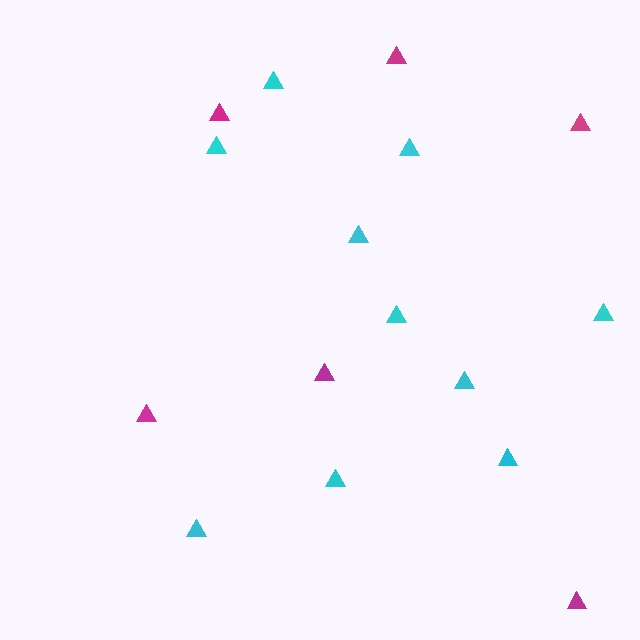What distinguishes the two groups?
There are 2 groups: one group of cyan triangles (10) and one group of magenta triangles (6).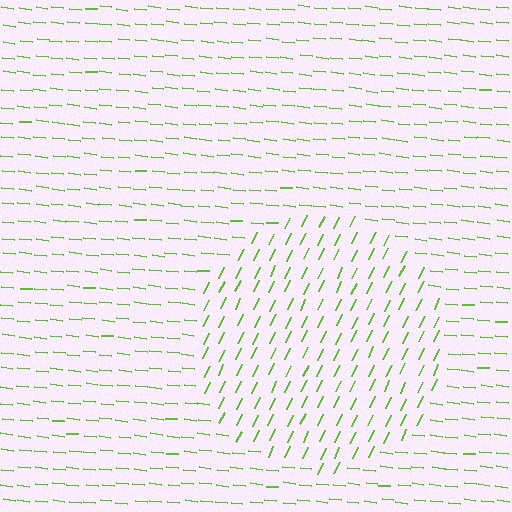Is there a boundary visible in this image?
Yes, there is a texture boundary formed by a change in line orientation.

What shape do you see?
I see a circle.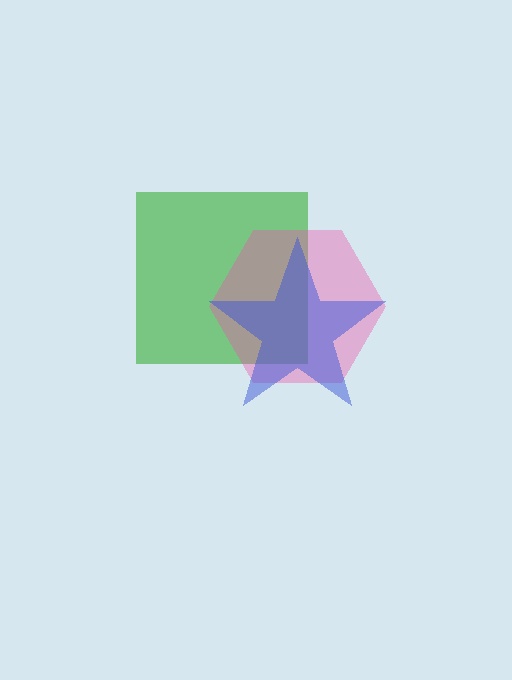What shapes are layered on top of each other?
The layered shapes are: a green square, a pink hexagon, a blue star.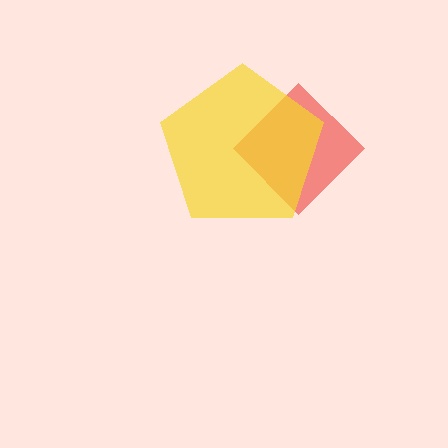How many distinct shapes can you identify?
There are 2 distinct shapes: a red diamond, a yellow pentagon.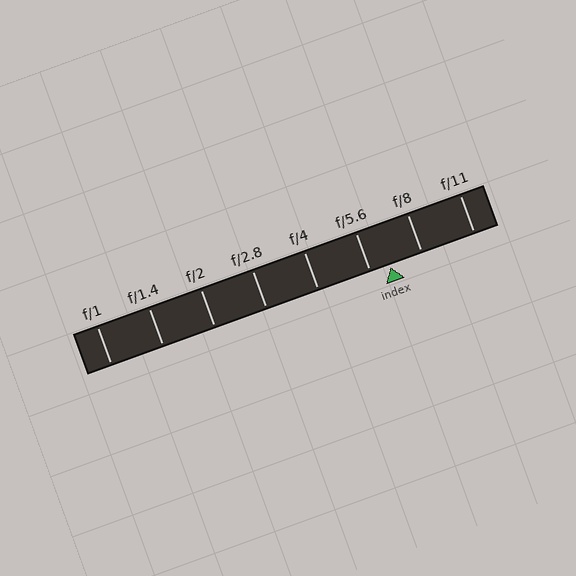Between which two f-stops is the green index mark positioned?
The index mark is between f/5.6 and f/8.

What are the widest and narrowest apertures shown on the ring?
The widest aperture shown is f/1 and the narrowest is f/11.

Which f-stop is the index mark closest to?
The index mark is closest to f/5.6.